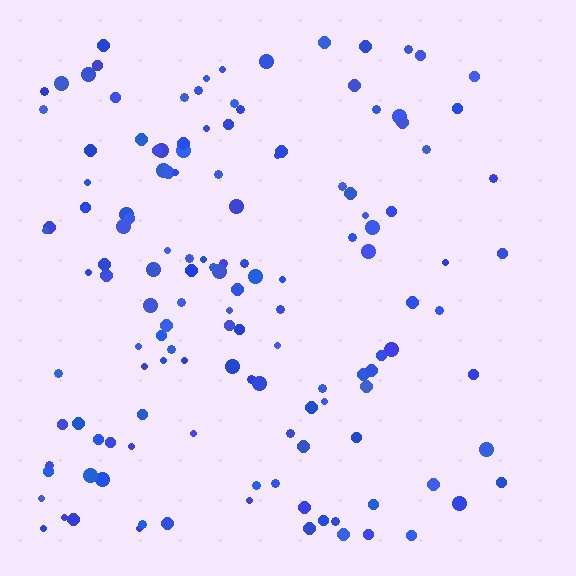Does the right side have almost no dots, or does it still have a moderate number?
Still a moderate number, just noticeably fewer than the left.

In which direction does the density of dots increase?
From right to left, with the left side densest.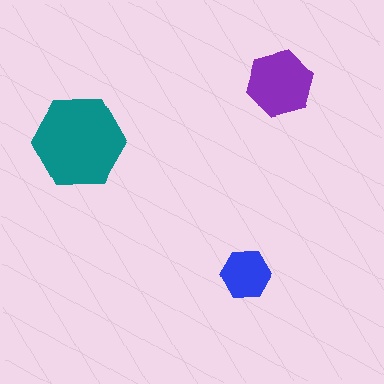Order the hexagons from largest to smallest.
the teal one, the purple one, the blue one.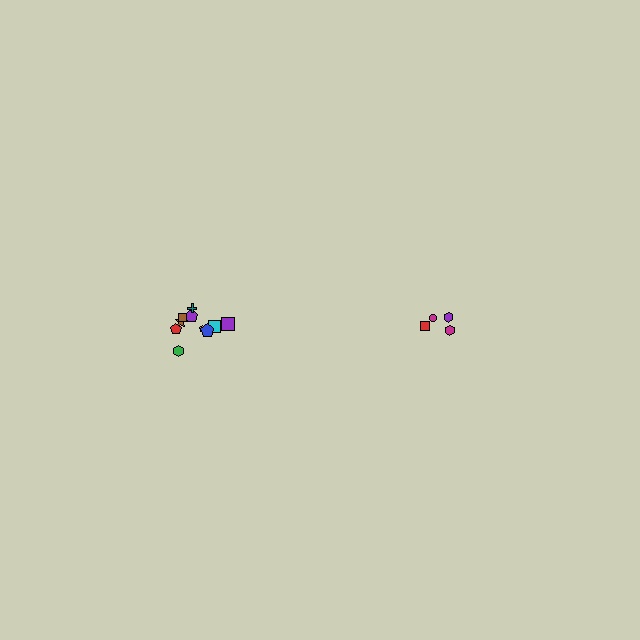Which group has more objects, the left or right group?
The left group.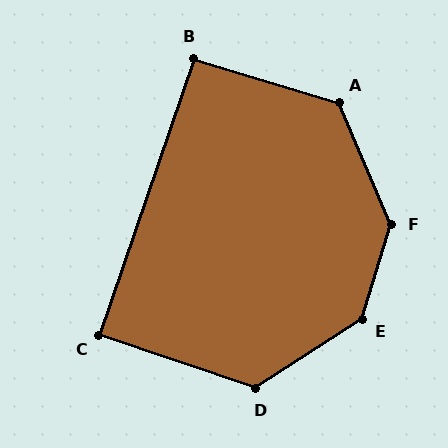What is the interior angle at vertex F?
Approximately 139 degrees (obtuse).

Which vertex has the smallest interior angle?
C, at approximately 90 degrees.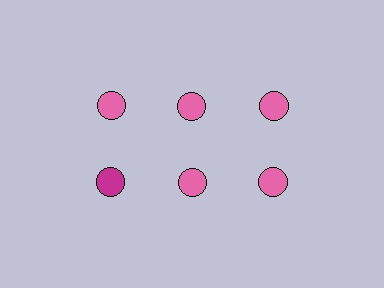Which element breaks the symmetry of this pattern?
The magenta circle in the second row, leftmost column breaks the symmetry. All other shapes are pink circles.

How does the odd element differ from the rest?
It has a different color: magenta instead of pink.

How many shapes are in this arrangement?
There are 6 shapes arranged in a grid pattern.